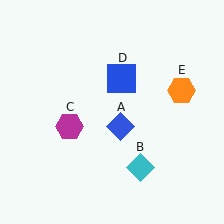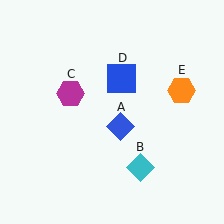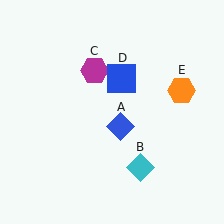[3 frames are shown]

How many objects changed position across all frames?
1 object changed position: magenta hexagon (object C).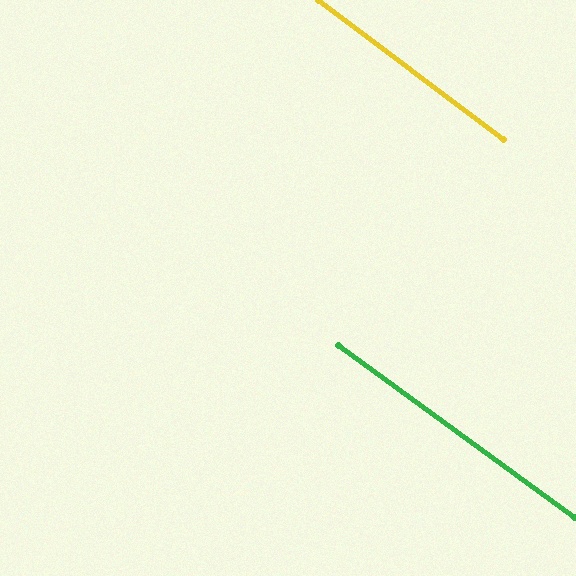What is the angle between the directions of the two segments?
Approximately 1 degree.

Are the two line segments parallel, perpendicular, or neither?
Parallel — their directions differ by only 0.9°.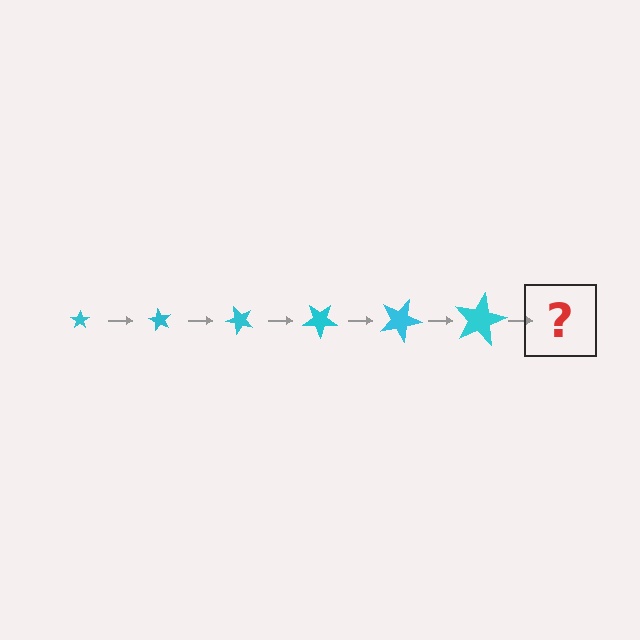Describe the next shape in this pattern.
It should be a star, larger than the previous one and rotated 360 degrees from the start.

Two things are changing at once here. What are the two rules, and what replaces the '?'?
The two rules are that the star grows larger each step and it rotates 60 degrees each step. The '?' should be a star, larger than the previous one and rotated 360 degrees from the start.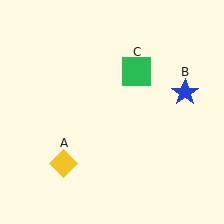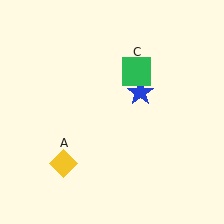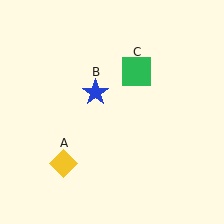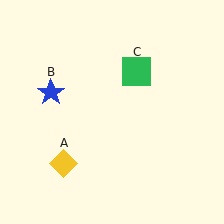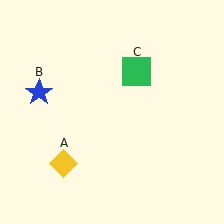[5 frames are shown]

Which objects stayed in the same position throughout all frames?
Yellow diamond (object A) and green square (object C) remained stationary.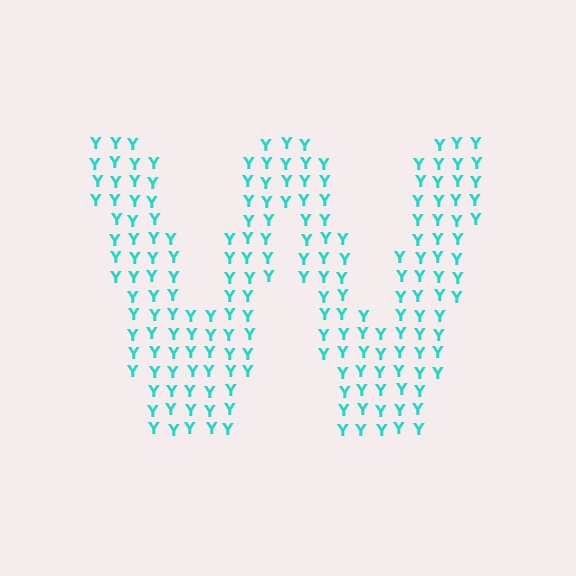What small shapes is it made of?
It is made of small letter Y's.